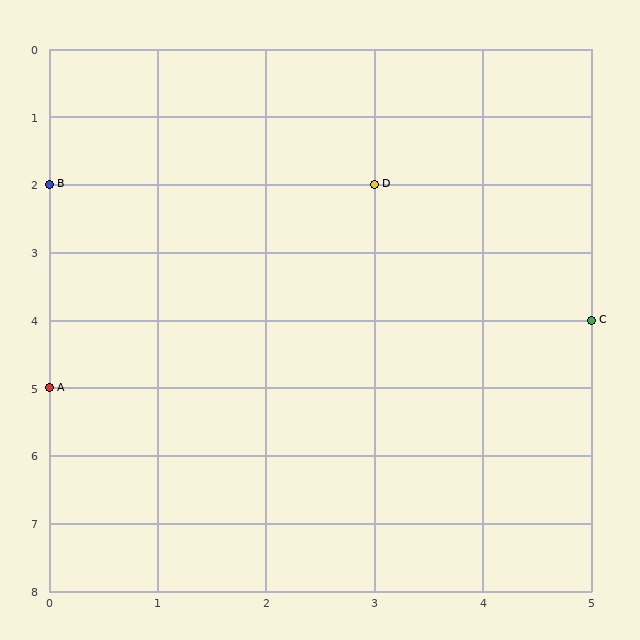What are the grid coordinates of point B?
Point B is at grid coordinates (0, 2).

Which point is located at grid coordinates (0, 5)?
Point A is at (0, 5).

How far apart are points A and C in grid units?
Points A and C are 5 columns and 1 row apart (about 5.1 grid units diagonally).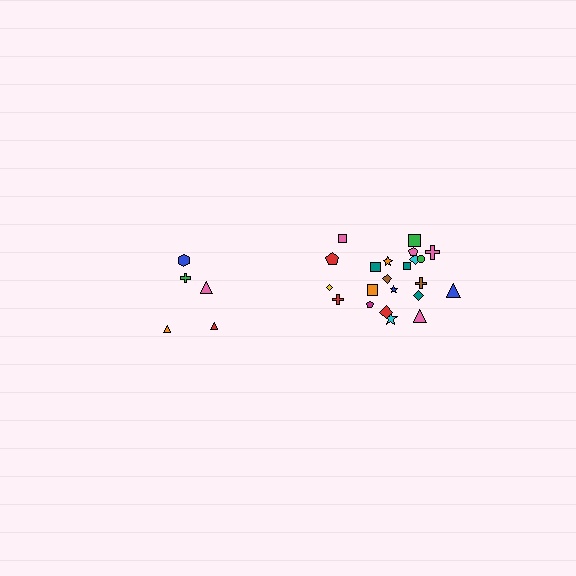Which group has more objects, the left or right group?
The right group.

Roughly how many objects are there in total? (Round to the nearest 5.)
Roughly 25 objects in total.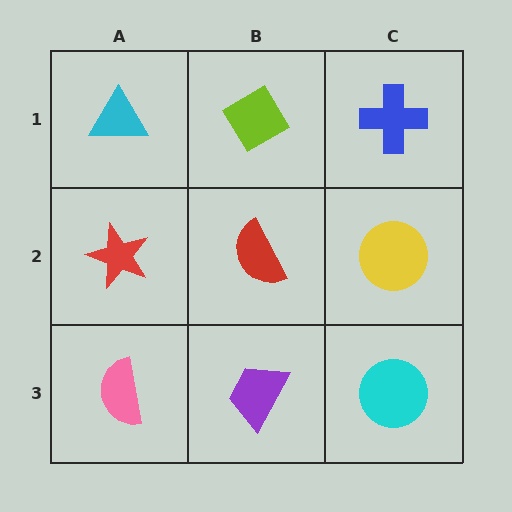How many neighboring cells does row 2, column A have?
3.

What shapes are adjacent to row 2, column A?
A cyan triangle (row 1, column A), a pink semicircle (row 3, column A), a red semicircle (row 2, column B).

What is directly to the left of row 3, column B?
A pink semicircle.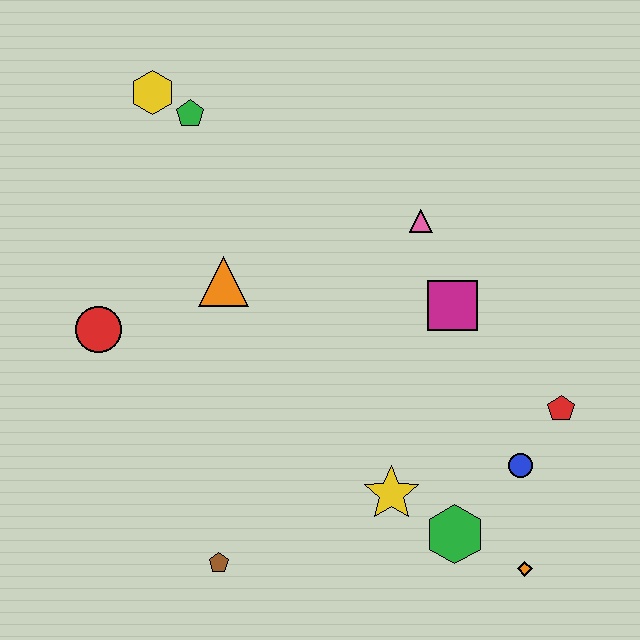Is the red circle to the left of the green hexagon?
Yes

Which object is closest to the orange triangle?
The red circle is closest to the orange triangle.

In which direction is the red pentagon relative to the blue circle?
The red pentagon is above the blue circle.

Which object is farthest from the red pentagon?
The yellow hexagon is farthest from the red pentagon.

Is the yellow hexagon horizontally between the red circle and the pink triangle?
Yes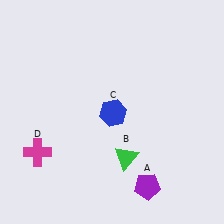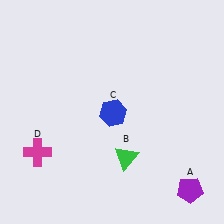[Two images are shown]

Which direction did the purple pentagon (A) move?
The purple pentagon (A) moved right.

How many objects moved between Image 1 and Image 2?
1 object moved between the two images.